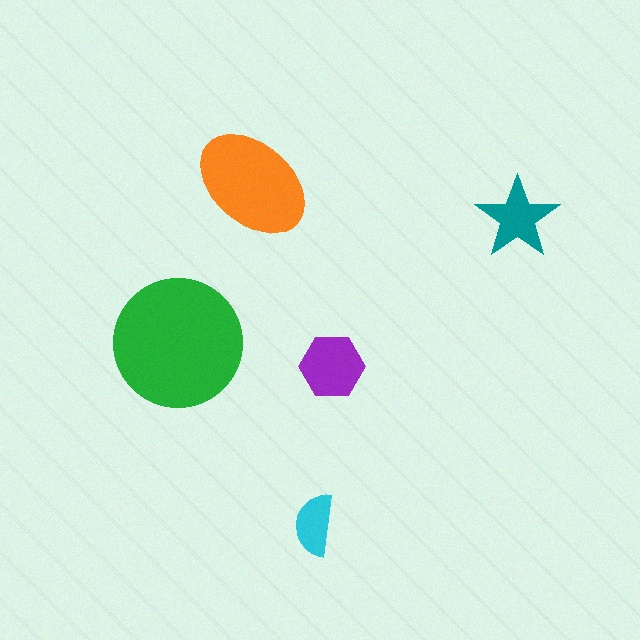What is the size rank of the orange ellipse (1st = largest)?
2nd.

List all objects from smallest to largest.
The cyan semicircle, the teal star, the purple hexagon, the orange ellipse, the green circle.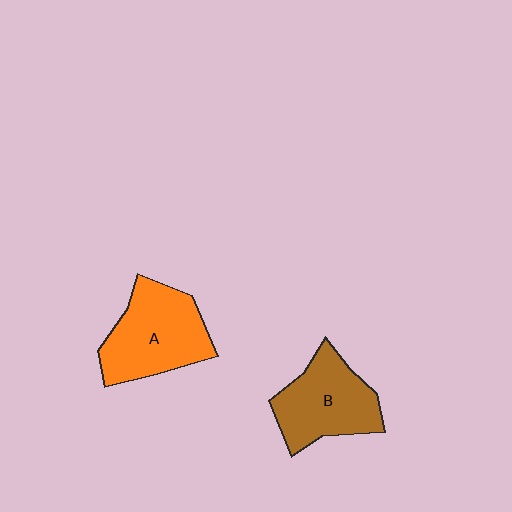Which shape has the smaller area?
Shape B (brown).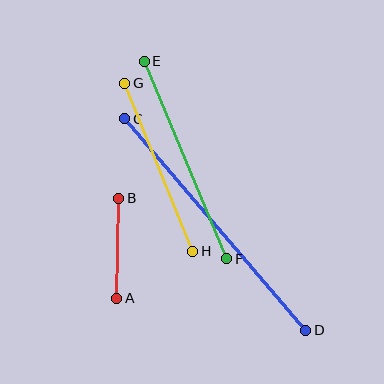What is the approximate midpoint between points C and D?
The midpoint is at approximately (215, 225) pixels.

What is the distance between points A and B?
The distance is approximately 100 pixels.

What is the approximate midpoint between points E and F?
The midpoint is at approximately (185, 160) pixels.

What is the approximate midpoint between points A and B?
The midpoint is at approximately (118, 248) pixels.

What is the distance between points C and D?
The distance is approximately 278 pixels.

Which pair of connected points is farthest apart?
Points C and D are farthest apart.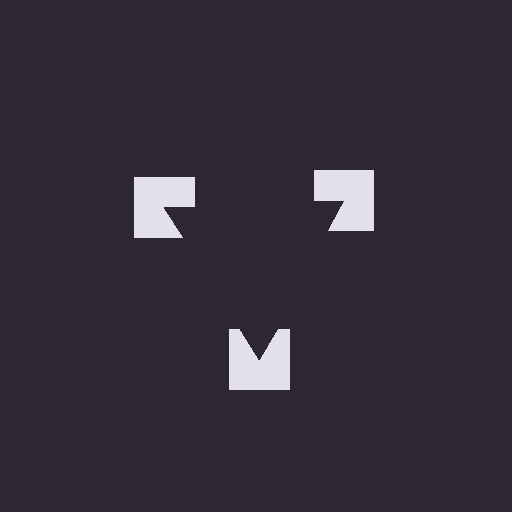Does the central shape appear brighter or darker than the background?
It typically appears slightly darker than the background, even though no actual brightness change is drawn.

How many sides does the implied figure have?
3 sides.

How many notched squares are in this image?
There are 3 — one at each vertex of the illusory triangle.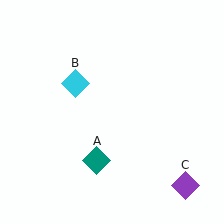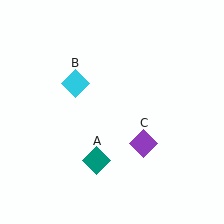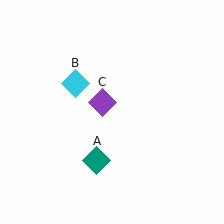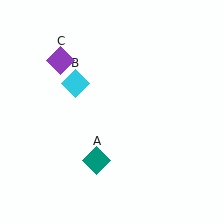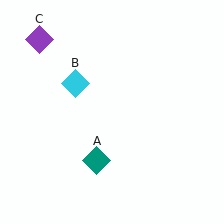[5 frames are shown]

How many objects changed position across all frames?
1 object changed position: purple diamond (object C).